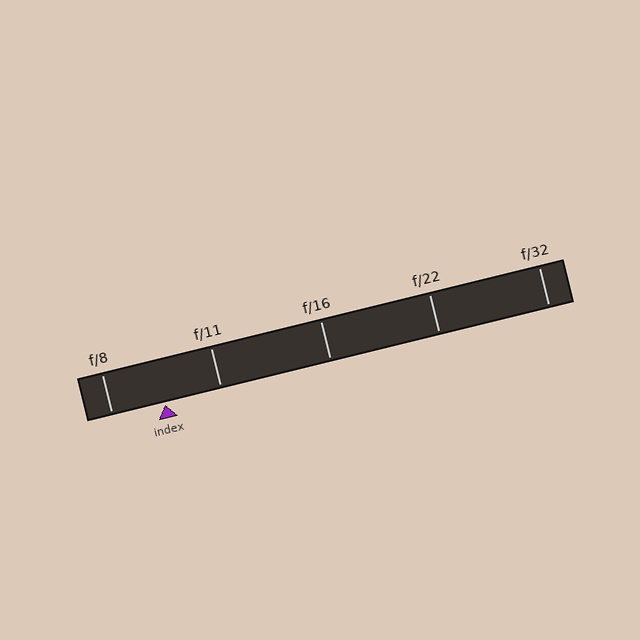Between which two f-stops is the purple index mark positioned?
The index mark is between f/8 and f/11.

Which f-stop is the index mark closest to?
The index mark is closest to f/8.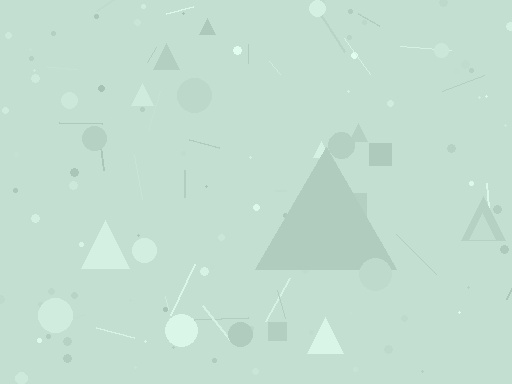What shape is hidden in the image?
A triangle is hidden in the image.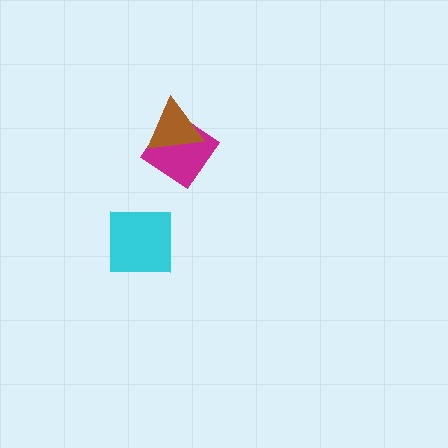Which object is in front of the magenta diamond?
The brown triangle is in front of the magenta diamond.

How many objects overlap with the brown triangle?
1 object overlaps with the brown triangle.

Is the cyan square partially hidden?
No, no other shape covers it.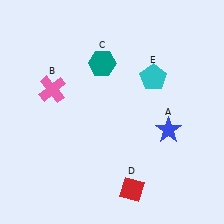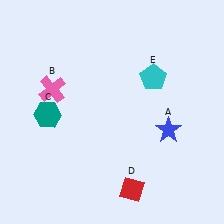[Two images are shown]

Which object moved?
The teal hexagon (C) moved left.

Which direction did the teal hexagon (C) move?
The teal hexagon (C) moved left.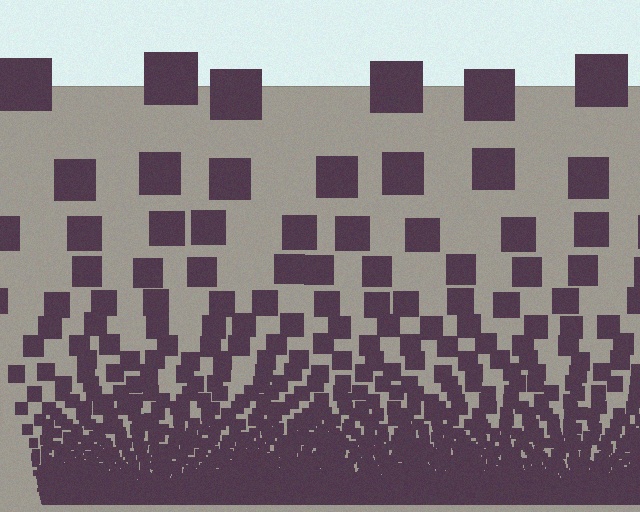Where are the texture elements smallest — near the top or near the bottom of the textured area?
Near the bottom.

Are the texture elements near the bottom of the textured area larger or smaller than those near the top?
Smaller. The gradient is inverted — elements near the bottom are smaller and denser.